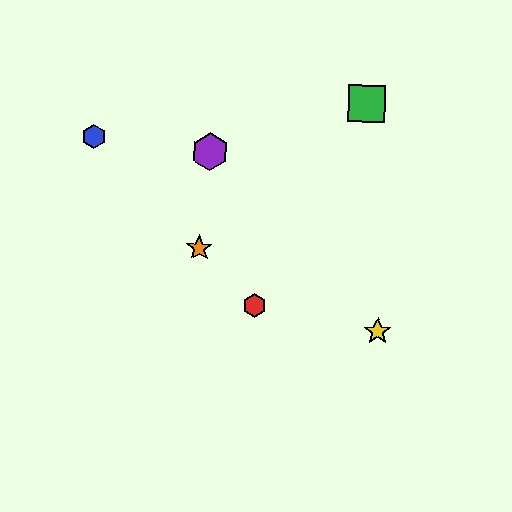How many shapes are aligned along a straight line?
3 shapes (the red hexagon, the blue hexagon, the orange star) are aligned along a straight line.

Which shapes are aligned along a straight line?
The red hexagon, the blue hexagon, the orange star are aligned along a straight line.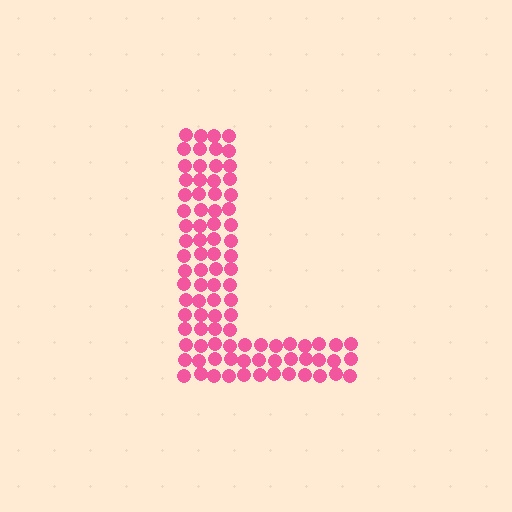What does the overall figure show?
The overall figure shows the letter L.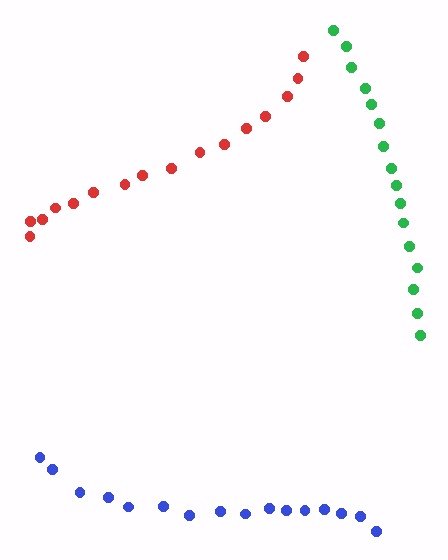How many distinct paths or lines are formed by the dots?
There are 3 distinct paths.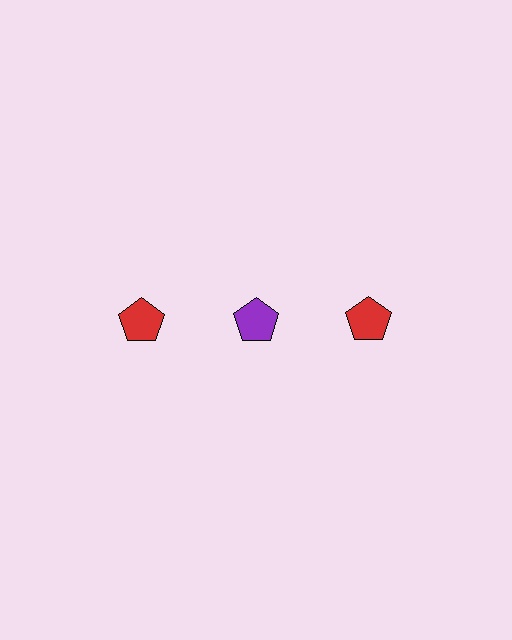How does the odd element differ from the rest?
It has a different color: purple instead of red.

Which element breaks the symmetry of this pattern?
The purple pentagon in the top row, second from left column breaks the symmetry. All other shapes are red pentagons.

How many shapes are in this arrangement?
There are 3 shapes arranged in a grid pattern.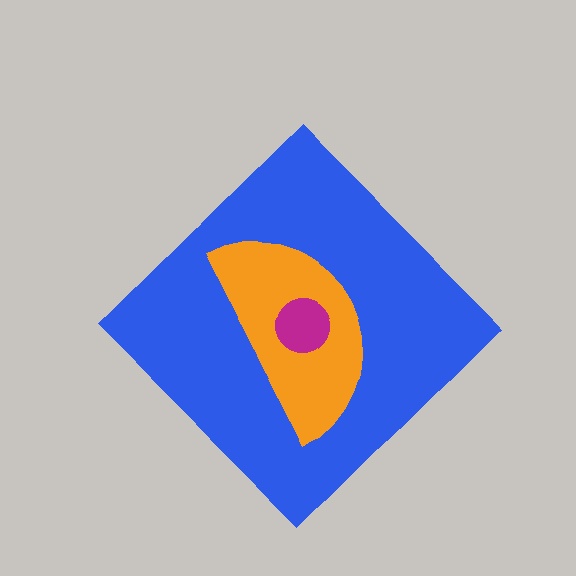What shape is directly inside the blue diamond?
The orange semicircle.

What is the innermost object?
The magenta circle.